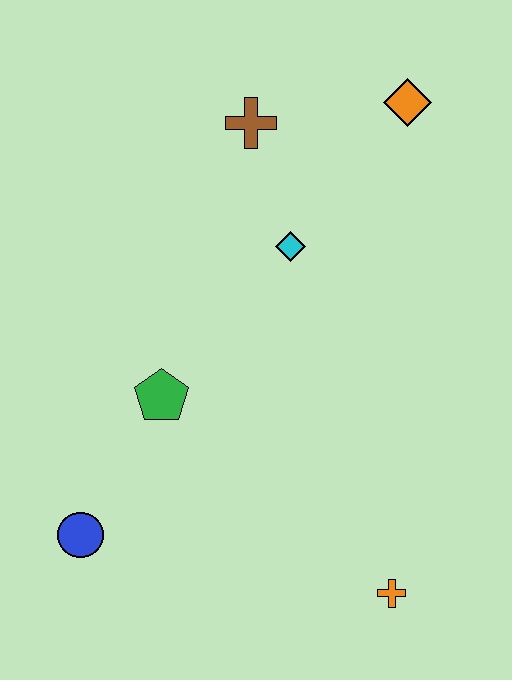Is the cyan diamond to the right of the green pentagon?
Yes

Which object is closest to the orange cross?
The green pentagon is closest to the orange cross.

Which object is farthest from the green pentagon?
The orange diamond is farthest from the green pentagon.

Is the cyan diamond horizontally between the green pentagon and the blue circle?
No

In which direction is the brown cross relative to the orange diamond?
The brown cross is to the left of the orange diamond.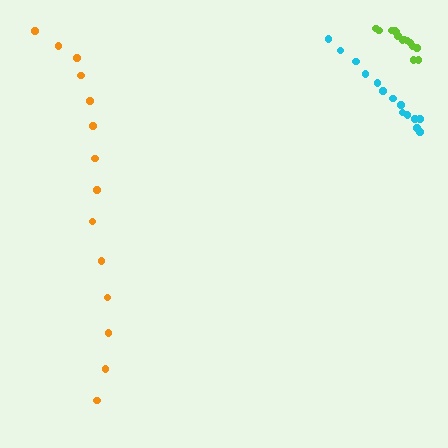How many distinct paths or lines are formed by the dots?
There are 3 distinct paths.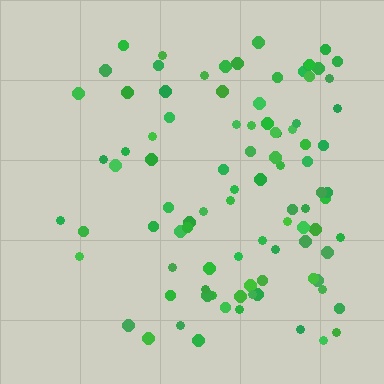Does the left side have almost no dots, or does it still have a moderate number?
Still a moderate number, just noticeably fewer than the right.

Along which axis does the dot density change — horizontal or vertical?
Horizontal.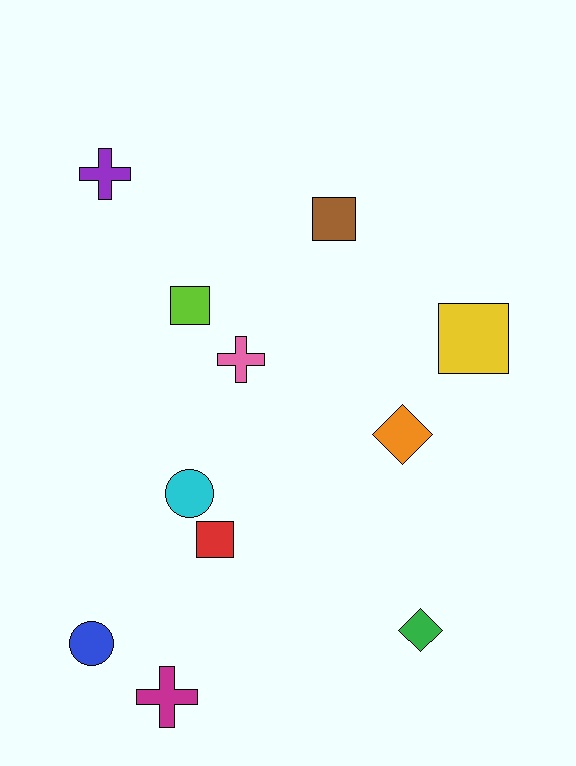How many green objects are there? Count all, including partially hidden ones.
There is 1 green object.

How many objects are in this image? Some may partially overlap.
There are 11 objects.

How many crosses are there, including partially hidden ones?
There are 3 crosses.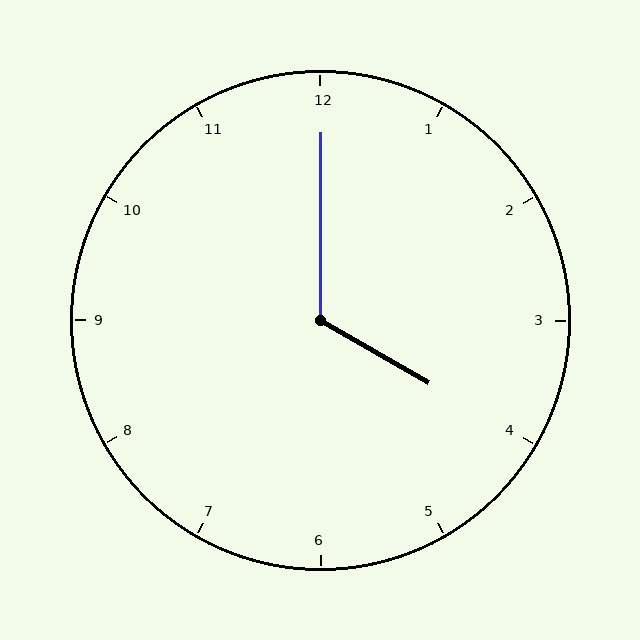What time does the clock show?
4:00.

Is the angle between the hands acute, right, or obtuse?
It is obtuse.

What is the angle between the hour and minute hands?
Approximately 120 degrees.